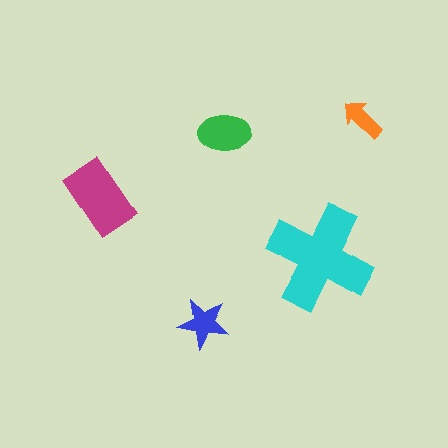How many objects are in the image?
There are 5 objects in the image.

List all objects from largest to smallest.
The cyan cross, the magenta rectangle, the green ellipse, the blue star, the orange arrow.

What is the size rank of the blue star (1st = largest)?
4th.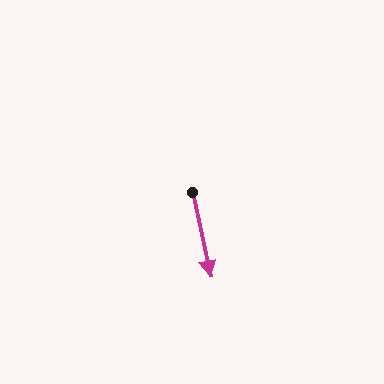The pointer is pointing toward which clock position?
Roughly 6 o'clock.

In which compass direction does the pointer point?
South.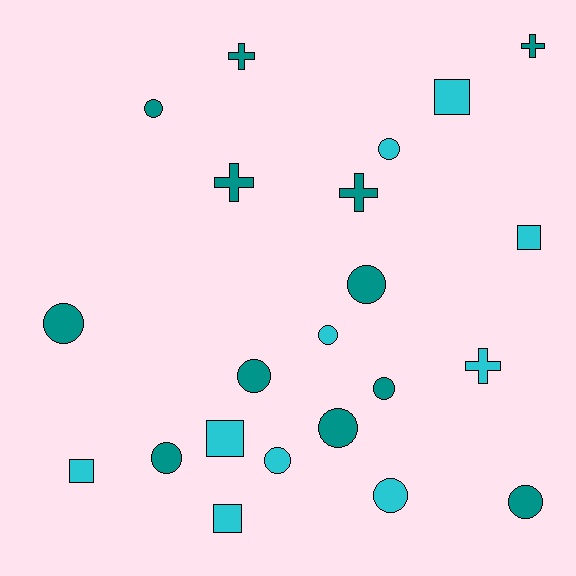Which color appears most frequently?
Teal, with 12 objects.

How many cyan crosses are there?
There is 1 cyan cross.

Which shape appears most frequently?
Circle, with 12 objects.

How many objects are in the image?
There are 22 objects.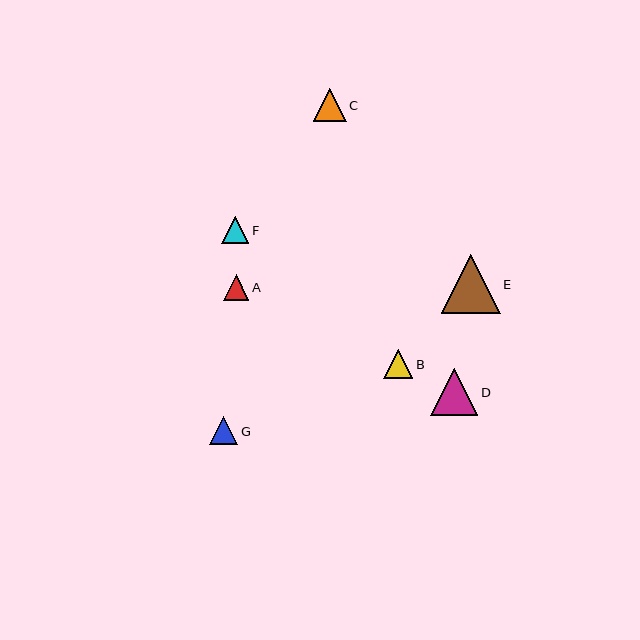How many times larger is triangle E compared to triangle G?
Triangle E is approximately 2.1 times the size of triangle G.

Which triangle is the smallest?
Triangle A is the smallest with a size of approximately 26 pixels.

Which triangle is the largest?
Triangle E is the largest with a size of approximately 59 pixels.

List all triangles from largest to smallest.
From largest to smallest: E, D, C, B, G, F, A.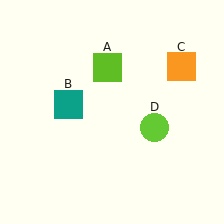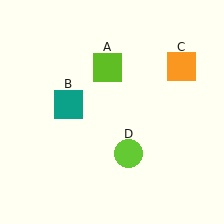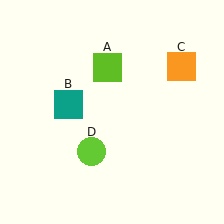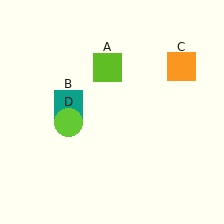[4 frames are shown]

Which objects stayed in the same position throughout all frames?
Lime square (object A) and teal square (object B) and orange square (object C) remained stationary.